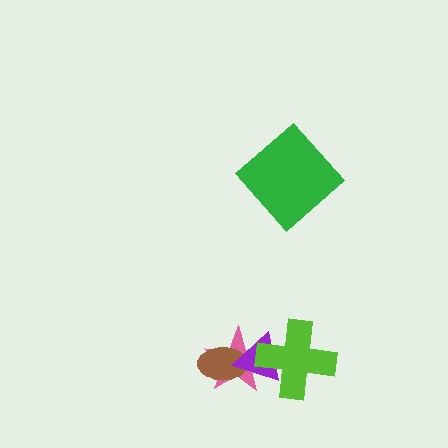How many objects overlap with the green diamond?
0 objects overlap with the green diamond.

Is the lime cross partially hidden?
No, no other shape covers it.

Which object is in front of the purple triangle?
The lime cross is in front of the purple triangle.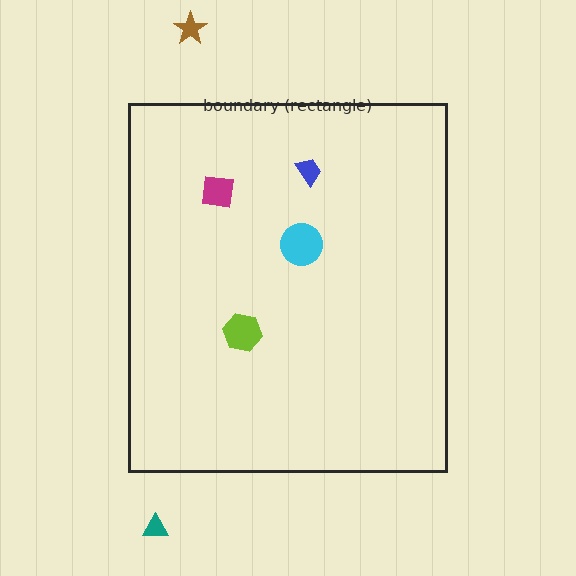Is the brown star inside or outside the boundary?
Outside.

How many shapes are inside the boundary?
4 inside, 2 outside.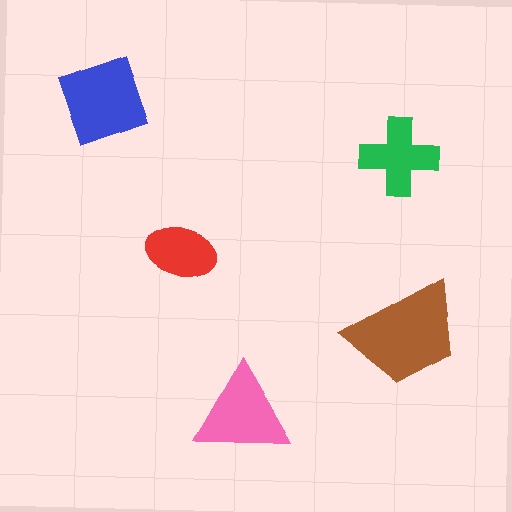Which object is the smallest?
The red ellipse.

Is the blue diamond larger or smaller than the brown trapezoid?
Smaller.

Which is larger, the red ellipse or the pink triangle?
The pink triangle.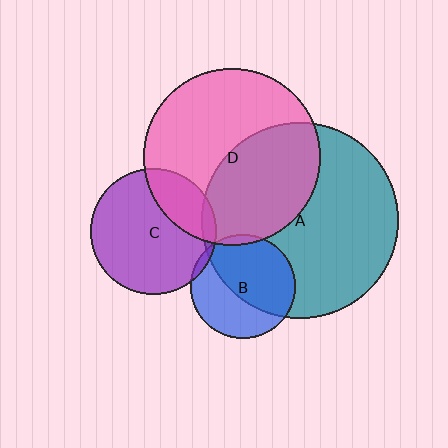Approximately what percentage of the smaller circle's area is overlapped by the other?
Approximately 5%.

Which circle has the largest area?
Circle A (teal).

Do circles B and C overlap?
Yes.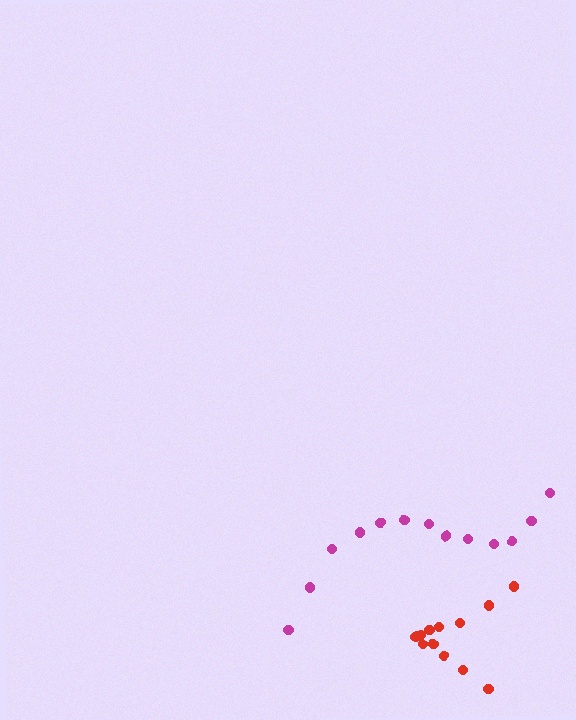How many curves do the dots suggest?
There are 2 distinct paths.